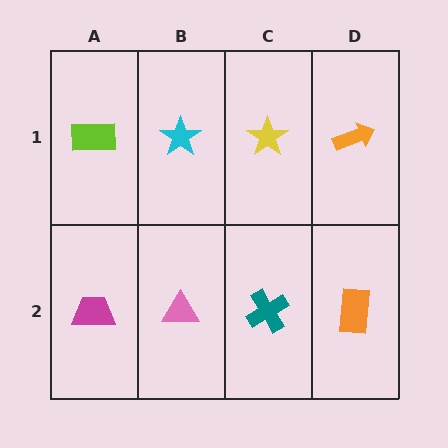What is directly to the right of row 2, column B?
A teal cross.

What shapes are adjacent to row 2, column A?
A lime rectangle (row 1, column A), a pink triangle (row 2, column B).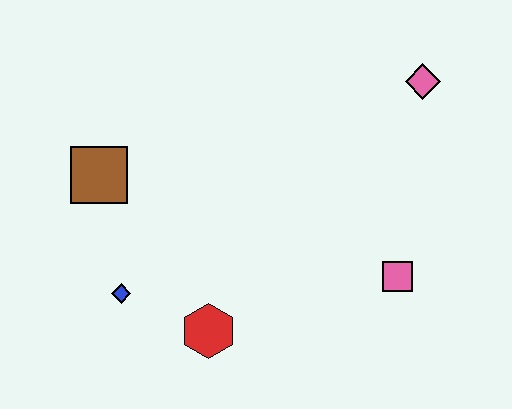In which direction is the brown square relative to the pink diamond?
The brown square is to the left of the pink diamond.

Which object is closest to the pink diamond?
The pink square is closest to the pink diamond.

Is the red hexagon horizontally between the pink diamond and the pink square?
No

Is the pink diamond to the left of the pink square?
No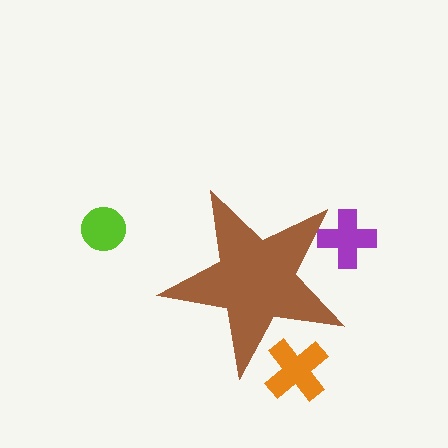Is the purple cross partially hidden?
Yes, the purple cross is partially hidden behind the brown star.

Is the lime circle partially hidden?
No, the lime circle is fully visible.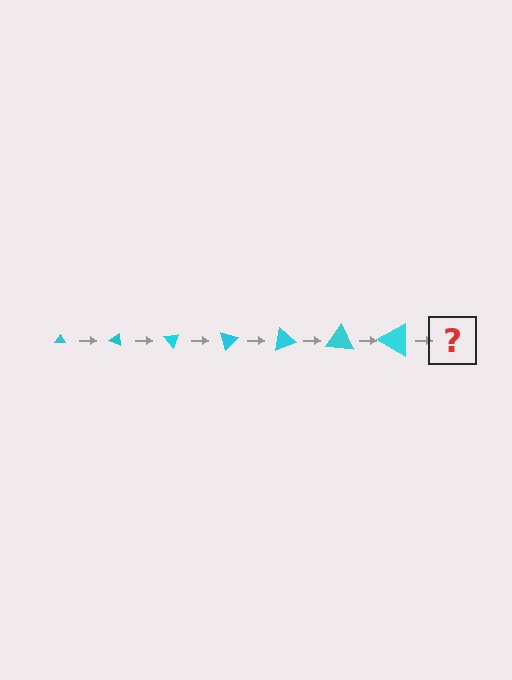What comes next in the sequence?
The next element should be a triangle, larger than the previous one and rotated 175 degrees from the start.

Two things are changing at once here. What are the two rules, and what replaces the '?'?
The two rules are that the triangle grows larger each step and it rotates 25 degrees each step. The '?' should be a triangle, larger than the previous one and rotated 175 degrees from the start.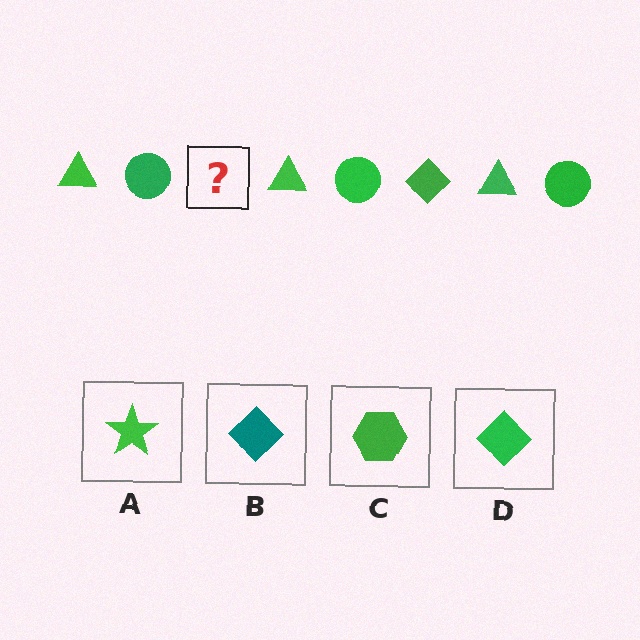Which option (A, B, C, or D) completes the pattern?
D.